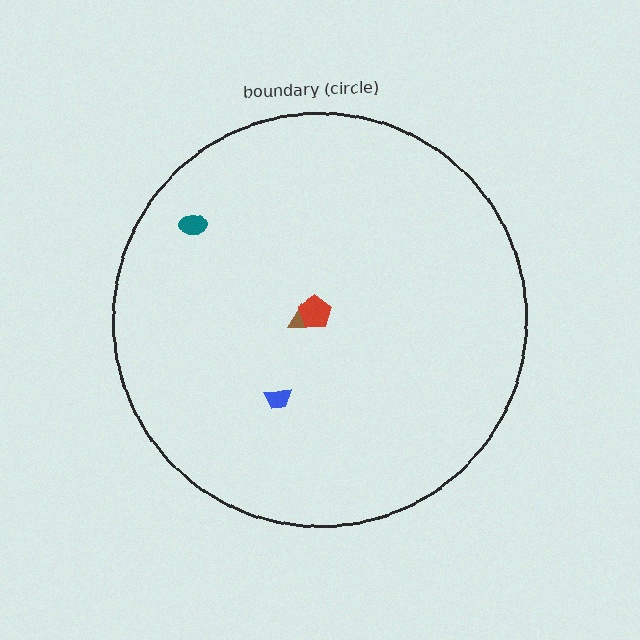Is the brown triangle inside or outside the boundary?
Inside.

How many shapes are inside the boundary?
4 inside, 0 outside.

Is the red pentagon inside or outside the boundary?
Inside.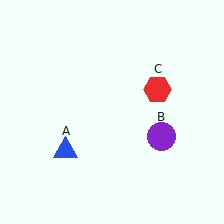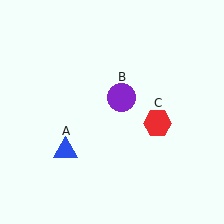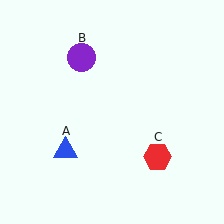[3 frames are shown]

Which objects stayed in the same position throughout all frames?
Blue triangle (object A) remained stationary.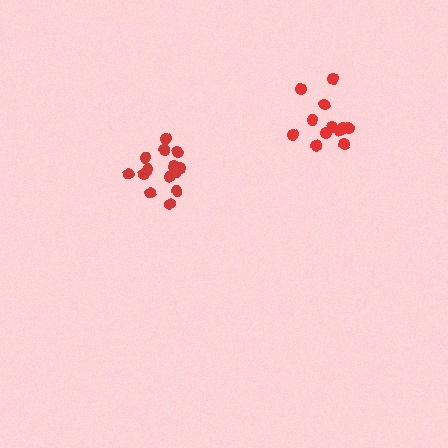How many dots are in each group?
Group 1: 14 dots, Group 2: 12 dots (26 total).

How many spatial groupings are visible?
There are 2 spatial groupings.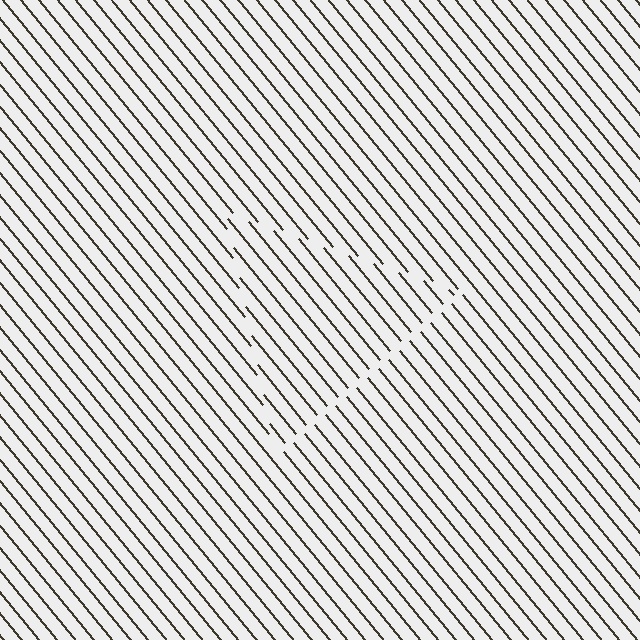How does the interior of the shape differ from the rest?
The interior of the shape contains the same grating, shifted by half a period — the contour is defined by the phase discontinuity where line-ends from the inner and outer gratings abut.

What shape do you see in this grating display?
An illusory triangle. The interior of the shape contains the same grating, shifted by half a period — the contour is defined by the phase discontinuity where line-ends from the inner and outer gratings abut.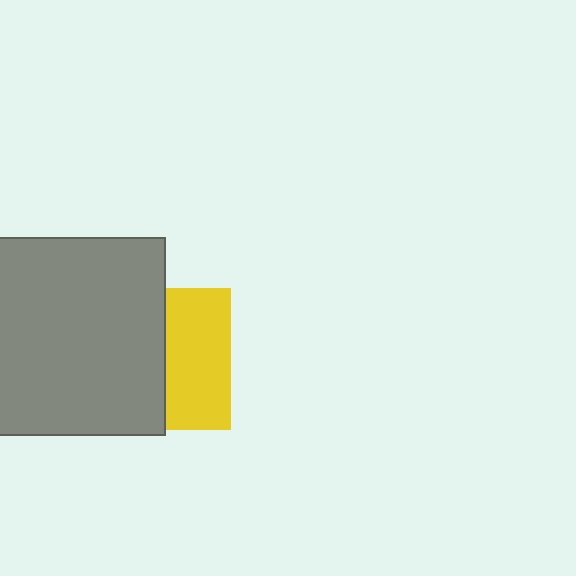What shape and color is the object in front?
The object in front is a gray square.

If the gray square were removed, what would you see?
You would see the complete yellow square.